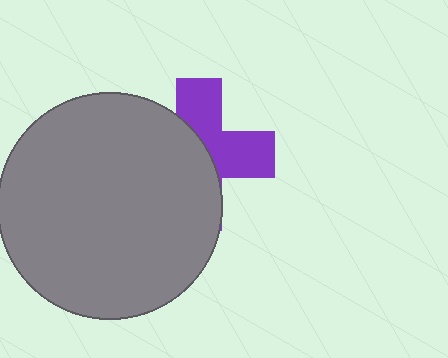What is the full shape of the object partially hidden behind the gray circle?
The partially hidden object is a purple cross.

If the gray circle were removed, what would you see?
You would see the complete purple cross.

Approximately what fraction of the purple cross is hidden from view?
Roughly 56% of the purple cross is hidden behind the gray circle.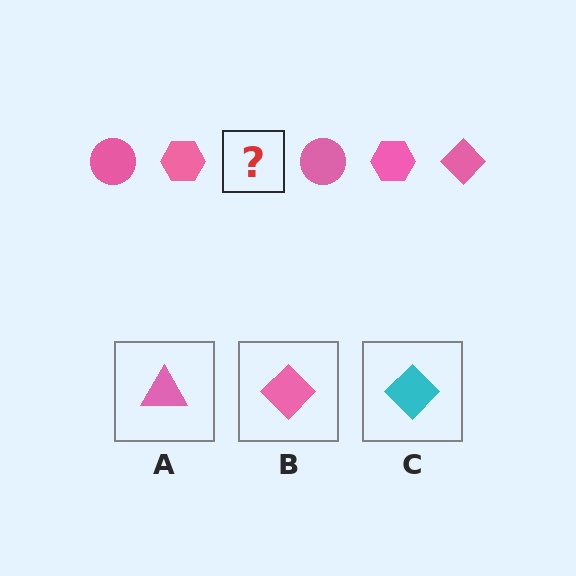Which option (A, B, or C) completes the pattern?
B.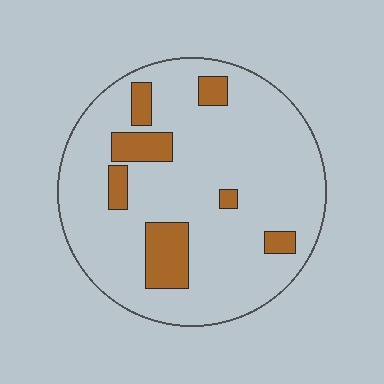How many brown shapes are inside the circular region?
7.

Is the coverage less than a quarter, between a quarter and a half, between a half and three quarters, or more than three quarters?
Less than a quarter.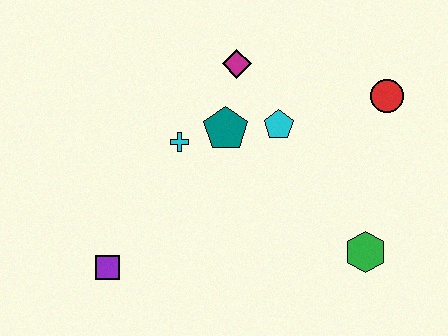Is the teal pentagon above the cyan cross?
Yes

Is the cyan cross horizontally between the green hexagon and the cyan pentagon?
No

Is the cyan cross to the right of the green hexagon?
No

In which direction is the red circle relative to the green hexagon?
The red circle is above the green hexagon.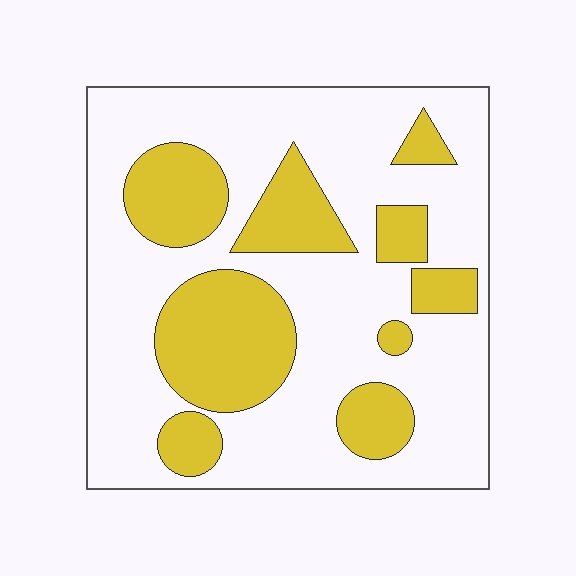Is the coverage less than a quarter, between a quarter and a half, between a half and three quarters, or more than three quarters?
Between a quarter and a half.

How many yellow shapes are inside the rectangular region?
9.